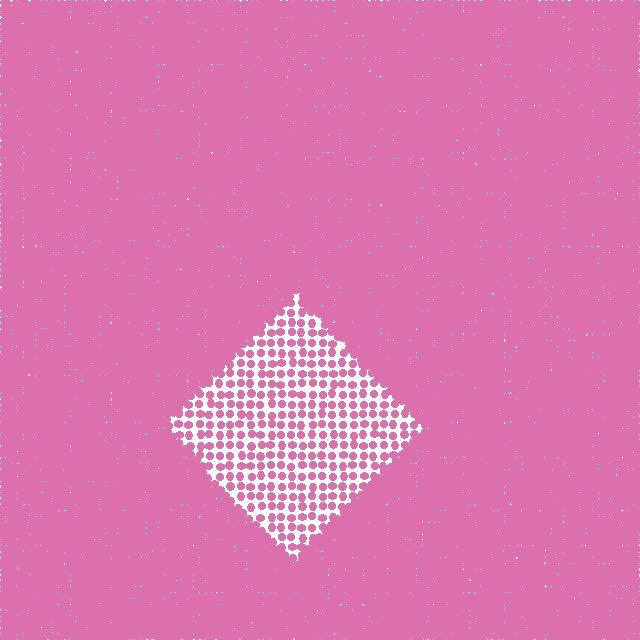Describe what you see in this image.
The image contains small pink elements arranged at two different densities. A diamond-shaped region is visible where the elements are less densely packed than the surrounding area.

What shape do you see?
I see a diamond.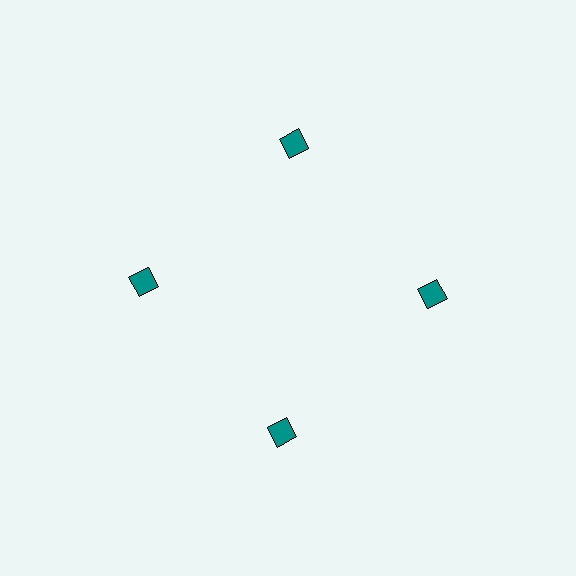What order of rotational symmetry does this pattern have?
This pattern has 4-fold rotational symmetry.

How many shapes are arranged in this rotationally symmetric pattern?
There are 4 shapes, arranged in 4 groups of 1.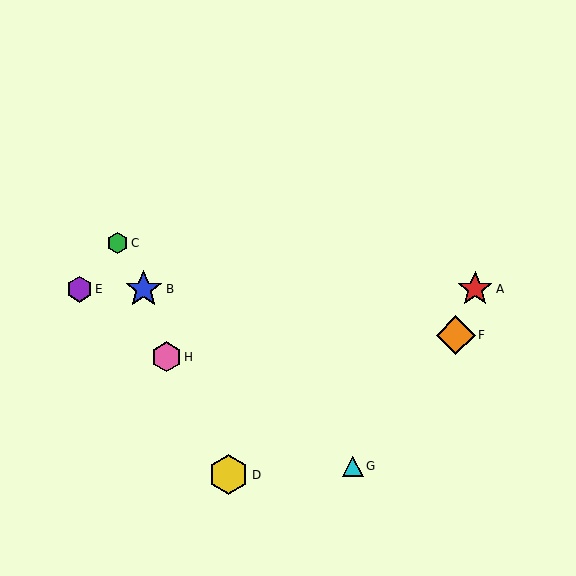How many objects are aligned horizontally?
3 objects (A, B, E) are aligned horizontally.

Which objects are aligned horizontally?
Objects A, B, E are aligned horizontally.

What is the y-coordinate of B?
Object B is at y≈289.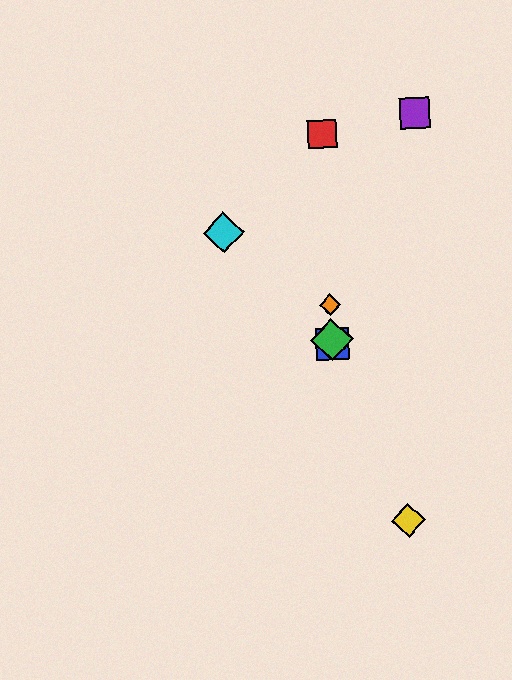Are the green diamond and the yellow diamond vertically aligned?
No, the green diamond is at x≈332 and the yellow diamond is at x≈409.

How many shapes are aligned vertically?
4 shapes (the red square, the blue square, the green diamond, the orange diamond) are aligned vertically.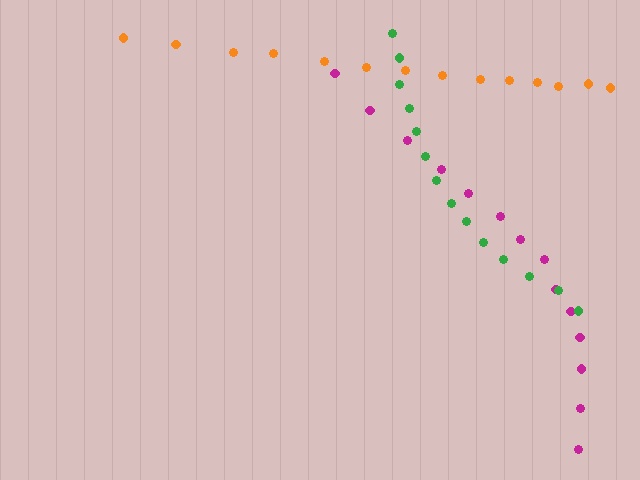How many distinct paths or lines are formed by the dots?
There are 3 distinct paths.